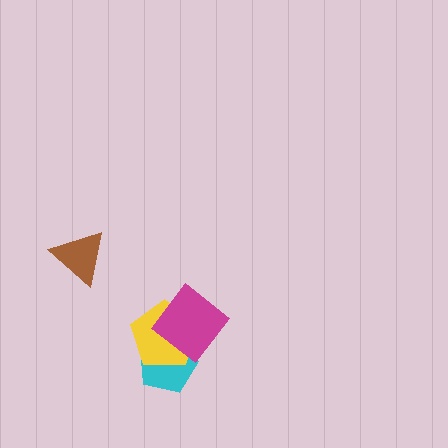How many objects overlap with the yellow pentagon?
2 objects overlap with the yellow pentagon.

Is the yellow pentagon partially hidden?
Yes, it is partially covered by another shape.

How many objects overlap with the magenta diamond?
2 objects overlap with the magenta diamond.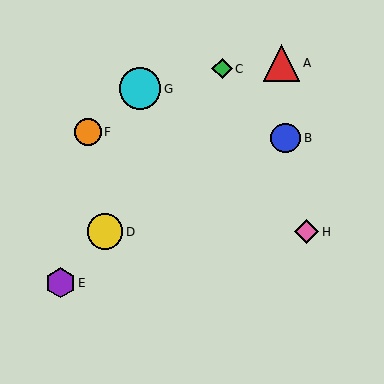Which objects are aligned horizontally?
Objects D, H are aligned horizontally.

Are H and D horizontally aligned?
Yes, both are at y≈232.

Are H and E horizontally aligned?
No, H is at y≈232 and E is at y≈283.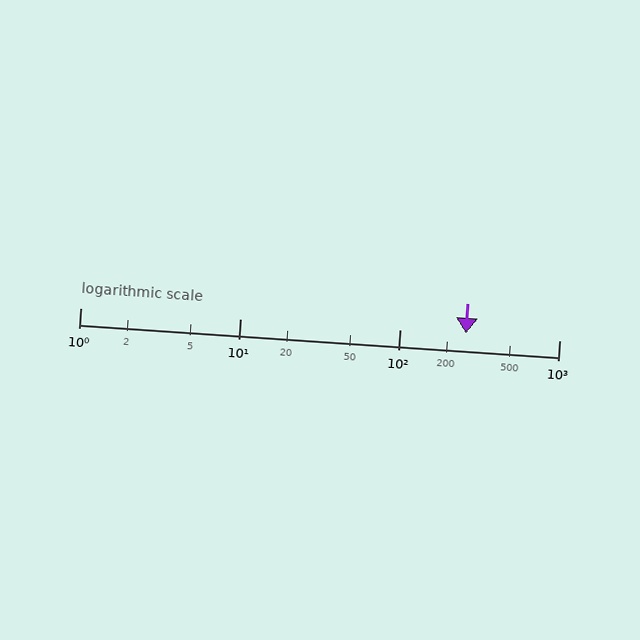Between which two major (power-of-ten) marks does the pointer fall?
The pointer is between 100 and 1000.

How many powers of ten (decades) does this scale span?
The scale spans 3 decades, from 1 to 1000.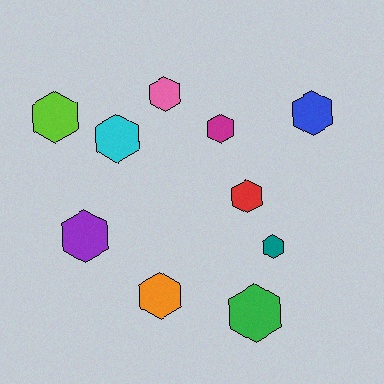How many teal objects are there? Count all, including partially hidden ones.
There is 1 teal object.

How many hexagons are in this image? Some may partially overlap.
There are 10 hexagons.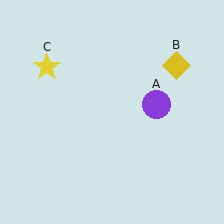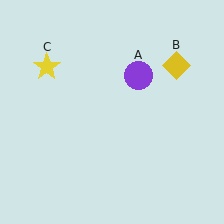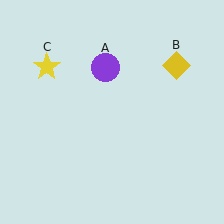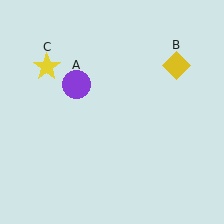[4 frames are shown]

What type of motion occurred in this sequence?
The purple circle (object A) rotated counterclockwise around the center of the scene.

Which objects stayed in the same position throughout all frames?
Yellow diamond (object B) and yellow star (object C) remained stationary.